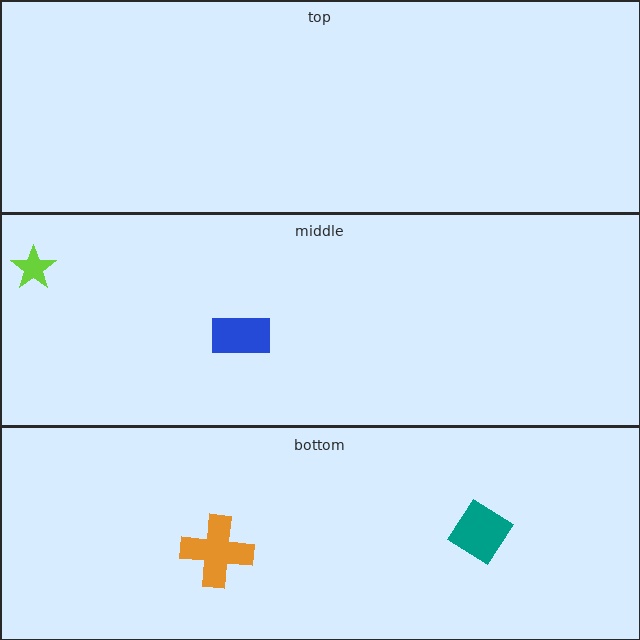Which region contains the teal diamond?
The bottom region.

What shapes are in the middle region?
The lime star, the blue rectangle.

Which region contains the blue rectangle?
The middle region.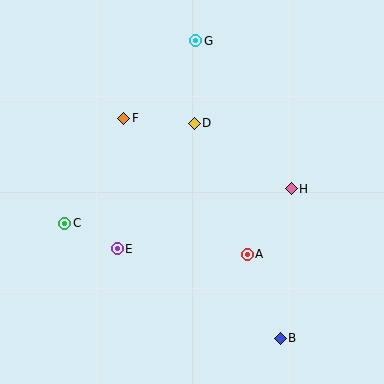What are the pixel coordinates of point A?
Point A is at (247, 254).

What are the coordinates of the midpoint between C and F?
The midpoint between C and F is at (94, 171).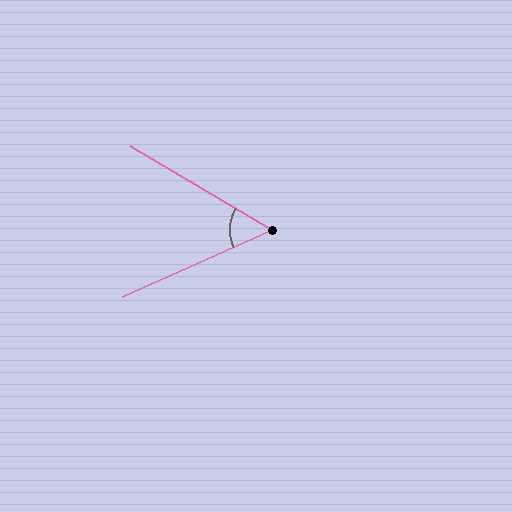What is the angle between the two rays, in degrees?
Approximately 55 degrees.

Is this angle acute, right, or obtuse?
It is acute.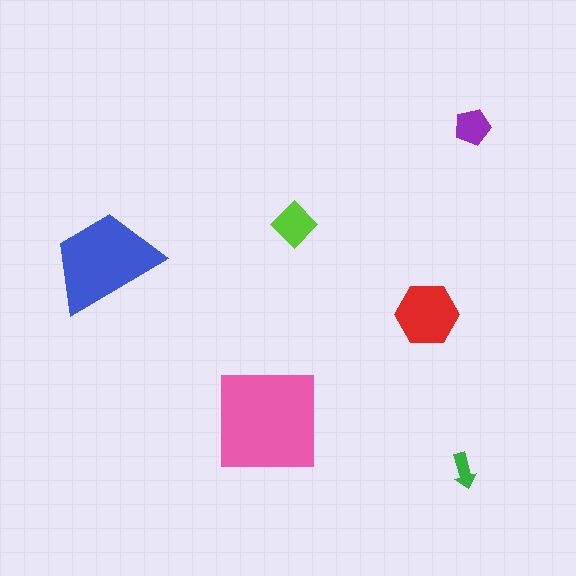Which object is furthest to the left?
The blue trapezoid is leftmost.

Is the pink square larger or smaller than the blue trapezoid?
Larger.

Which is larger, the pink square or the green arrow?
The pink square.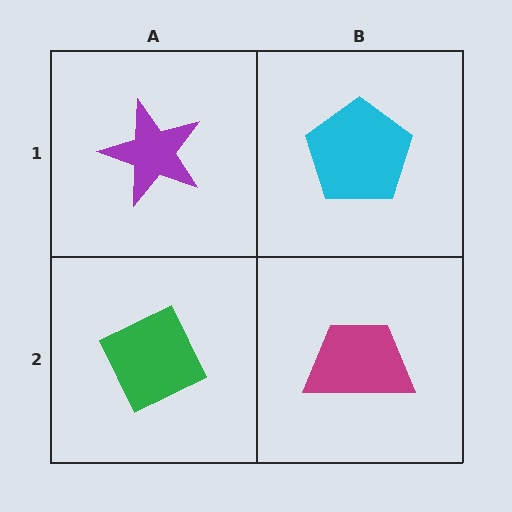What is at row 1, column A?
A purple star.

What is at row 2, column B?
A magenta trapezoid.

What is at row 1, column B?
A cyan pentagon.